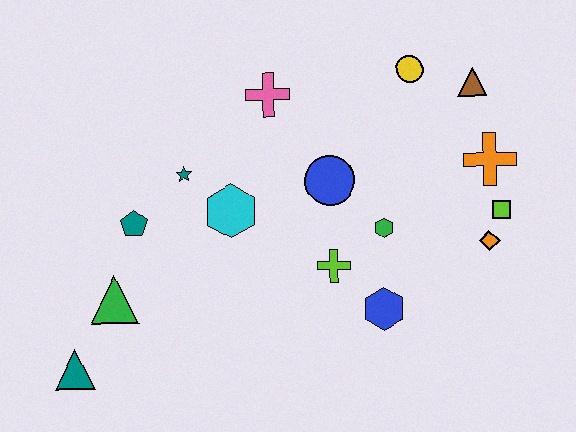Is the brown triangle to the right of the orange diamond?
No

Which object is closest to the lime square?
The orange diamond is closest to the lime square.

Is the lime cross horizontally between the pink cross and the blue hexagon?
Yes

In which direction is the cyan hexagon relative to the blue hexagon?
The cyan hexagon is to the left of the blue hexagon.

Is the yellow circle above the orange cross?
Yes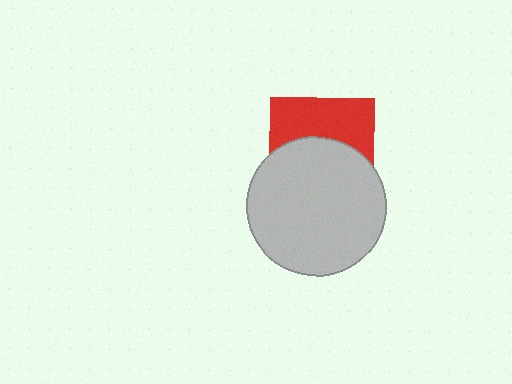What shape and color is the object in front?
The object in front is a light gray circle.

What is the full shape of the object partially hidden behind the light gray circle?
The partially hidden object is a red square.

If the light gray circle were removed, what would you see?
You would see the complete red square.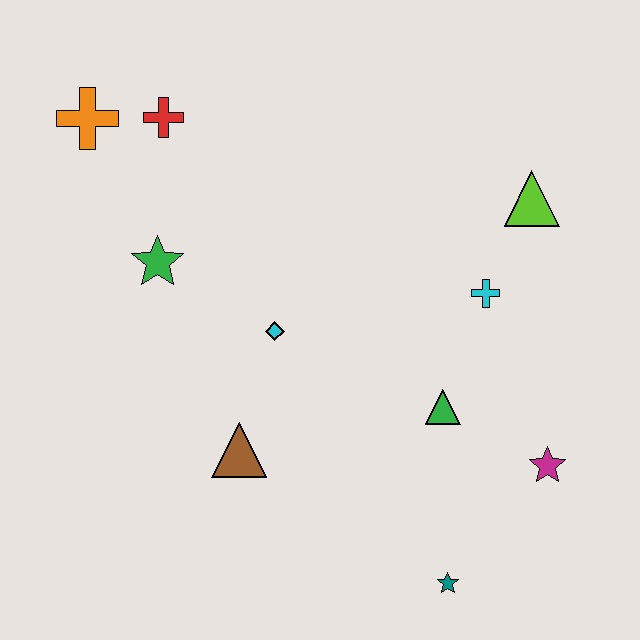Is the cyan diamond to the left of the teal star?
Yes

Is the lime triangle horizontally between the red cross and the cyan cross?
No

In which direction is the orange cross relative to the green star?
The orange cross is above the green star.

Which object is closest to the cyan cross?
The lime triangle is closest to the cyan cross.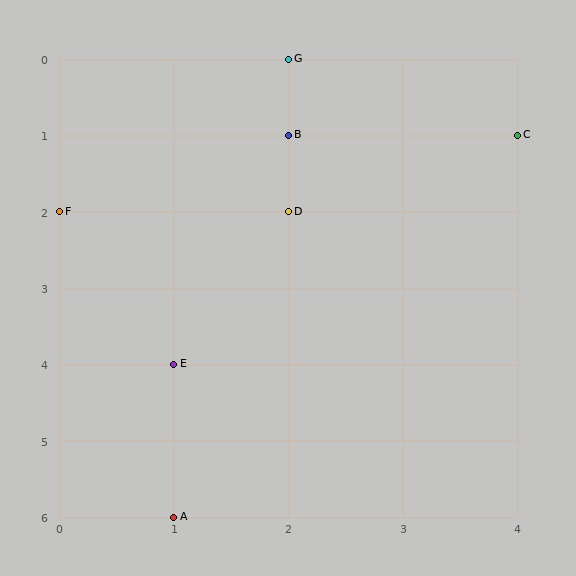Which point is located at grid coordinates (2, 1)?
Point B is at (2, 1).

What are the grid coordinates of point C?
Point C is at grid coordinates (4, 1).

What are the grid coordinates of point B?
Point B is at grid coordinates (2, 1).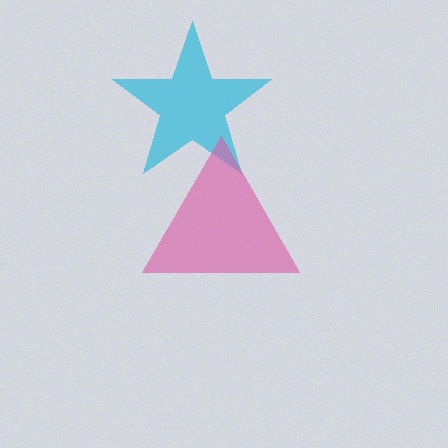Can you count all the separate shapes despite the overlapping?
Yes, there are 2 separate shapes.